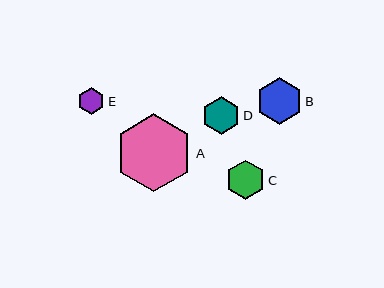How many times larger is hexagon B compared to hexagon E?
Hexagon B is approximately 1.7 times the size of hexagon E.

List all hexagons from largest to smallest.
From largest to smallest: A, B, C, D, E.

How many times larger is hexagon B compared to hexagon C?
Hexagon B is approximately 1.2 times the size of hexagon C.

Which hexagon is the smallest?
Hexagon E is the smallest with a size of approximately 27 pixels.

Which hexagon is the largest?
Hexagon A is the largest with a size of approximately 78 pixels.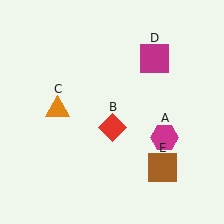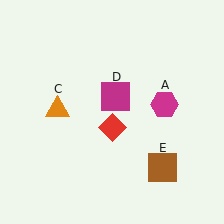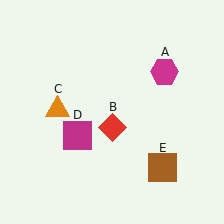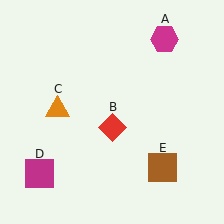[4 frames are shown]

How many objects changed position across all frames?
2 objects changed position: magenta hexagon (object A), magenta square (object D).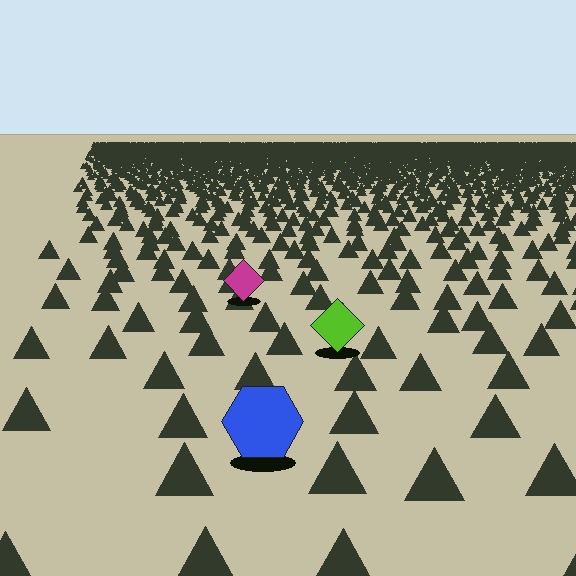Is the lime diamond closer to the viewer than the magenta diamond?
Yes. The lime diamond is closer — you can tell from the texture gradient: the ground texture is coarser near it.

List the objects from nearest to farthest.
From nearest to farthest: the blue hexagon, the lime diamond, the magenta diamond.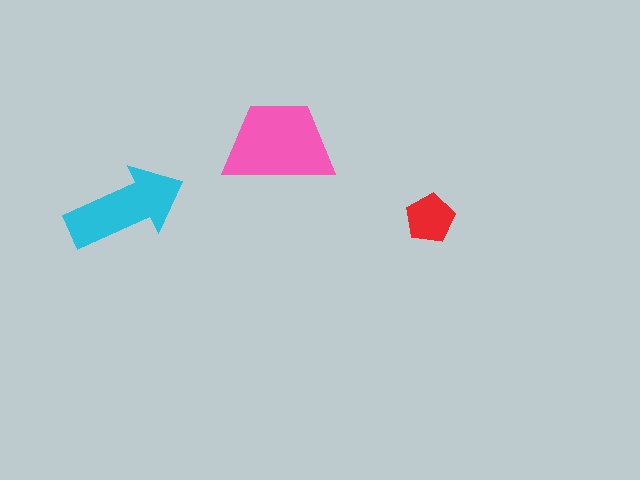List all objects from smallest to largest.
The red pentagon, the cyan arrow, the pink trapezoid.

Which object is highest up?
The pink trapezoid is topmost.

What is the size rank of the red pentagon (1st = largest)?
3rd.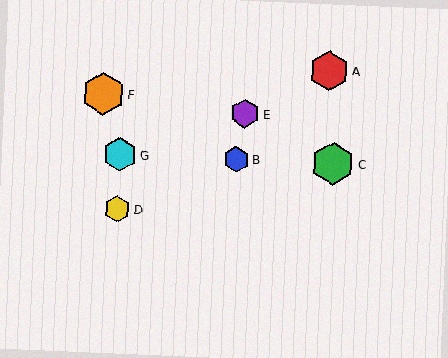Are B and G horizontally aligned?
Yes, both are at y≈159.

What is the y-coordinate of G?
Object G is at y≈154.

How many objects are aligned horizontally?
3 objects (B, C, G) are aligned horizontally.